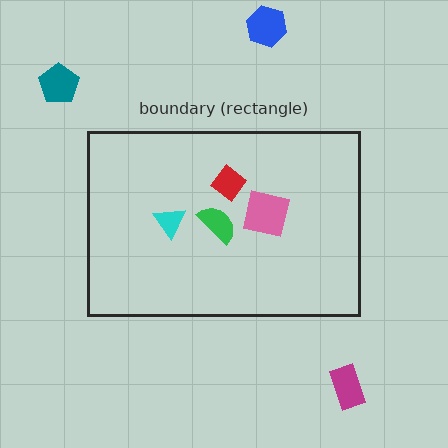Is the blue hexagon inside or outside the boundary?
Outside.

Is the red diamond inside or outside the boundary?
Inside.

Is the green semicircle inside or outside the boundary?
Inside.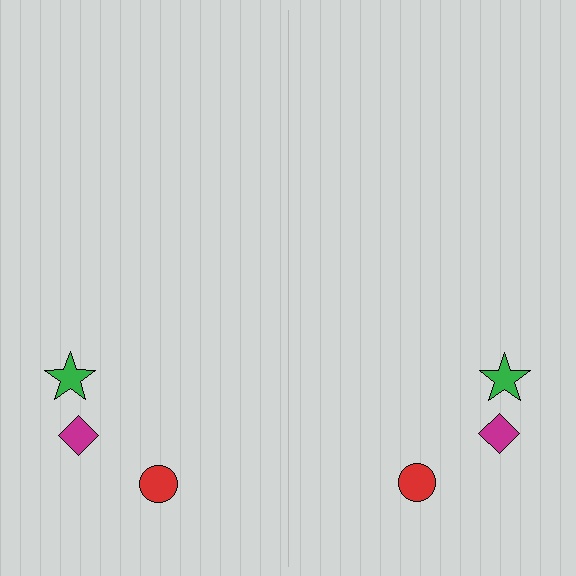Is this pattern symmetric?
Yes, this pattern has bilateral (reflection) symmetry.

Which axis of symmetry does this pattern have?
The pattern has a vertical axis of symmetry running through the center of the image.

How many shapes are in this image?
There are 6 shapes in this image.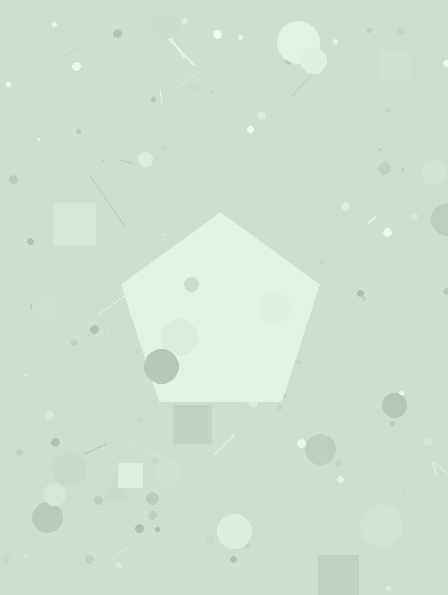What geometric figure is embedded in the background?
A pentagon is embedded in the background.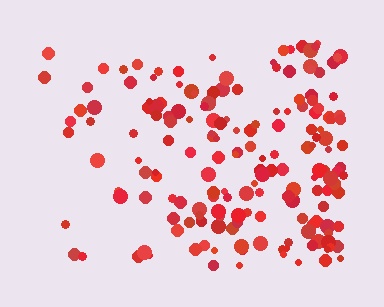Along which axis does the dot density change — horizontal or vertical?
Horizontal.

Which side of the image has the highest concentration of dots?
The right.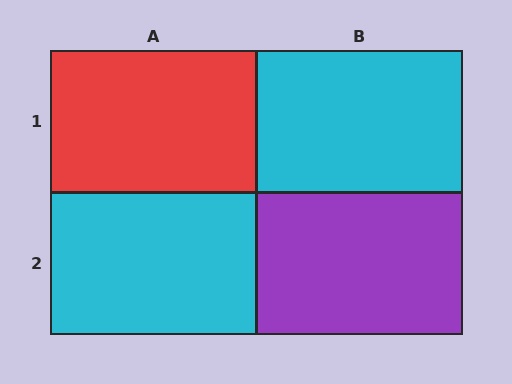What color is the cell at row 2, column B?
Purple.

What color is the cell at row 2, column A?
Cyan.